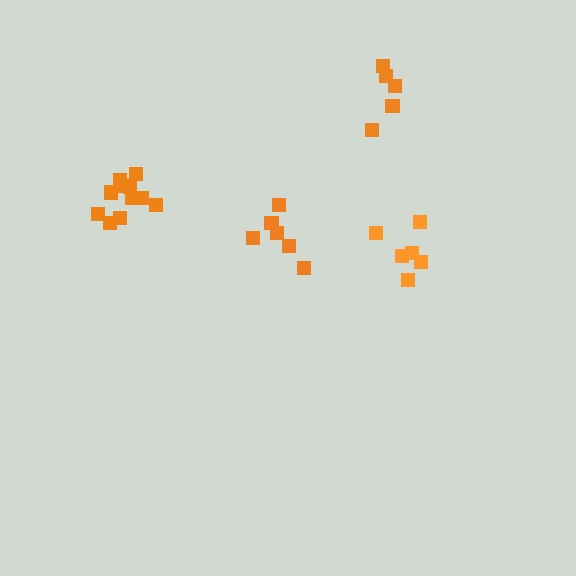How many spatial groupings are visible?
There are 4 spatial groupings.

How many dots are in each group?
Group 1: 5 dots, Group 2: 6 dots, Group 3: 11 dots, Group 4: 7 dots (29 total).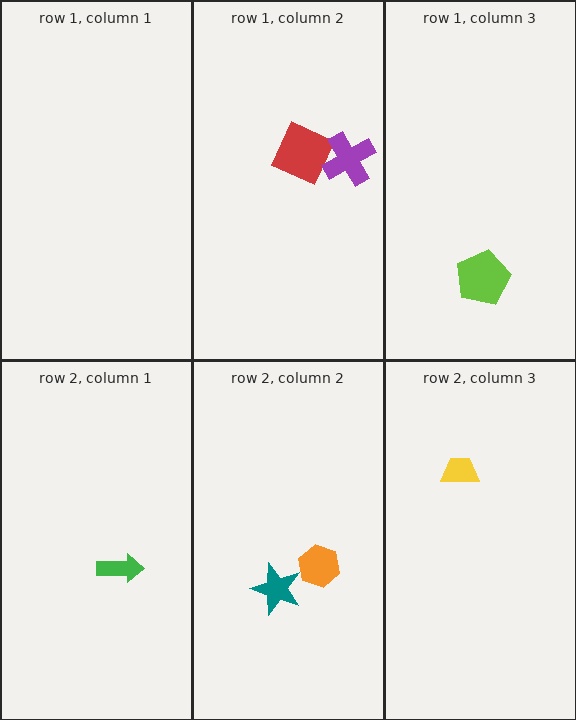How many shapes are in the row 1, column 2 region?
2.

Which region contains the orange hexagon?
The row 2, column 2 region.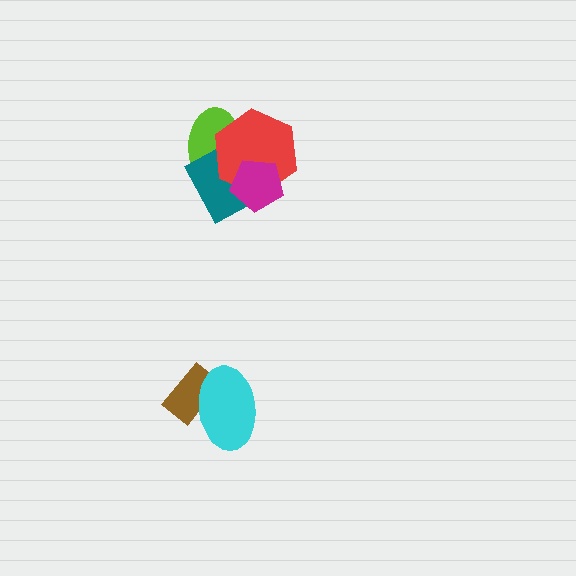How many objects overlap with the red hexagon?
3 objects overlap with the red hexagon.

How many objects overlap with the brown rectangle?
1 object overlaps with the brown rectangle.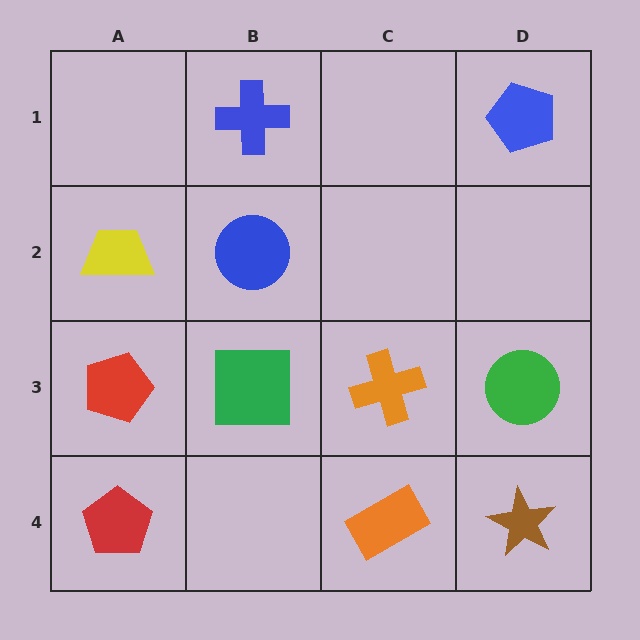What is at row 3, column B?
A green square.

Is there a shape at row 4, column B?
No, that cell is empty.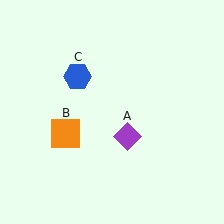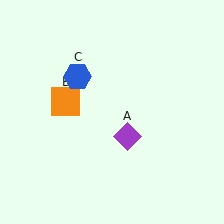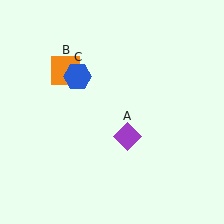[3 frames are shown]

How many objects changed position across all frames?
1 object changed position: orange square (object B).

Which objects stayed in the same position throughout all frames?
Purple diamond (object A) and blue hexagon (object C) remained stationary.